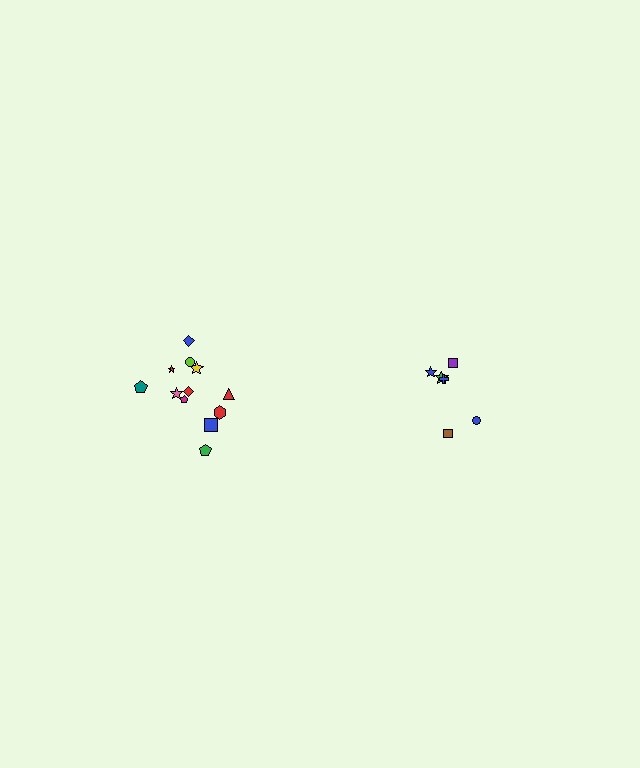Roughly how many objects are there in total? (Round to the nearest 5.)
Roughly 20 objects in total.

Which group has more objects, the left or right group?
The left group.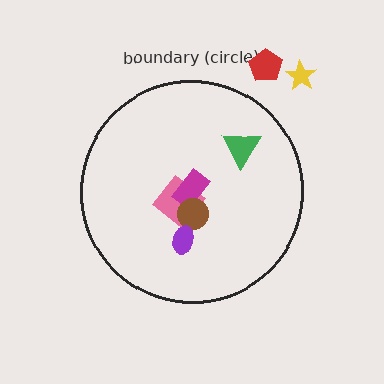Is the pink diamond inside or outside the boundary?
Inside.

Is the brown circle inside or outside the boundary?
Inside.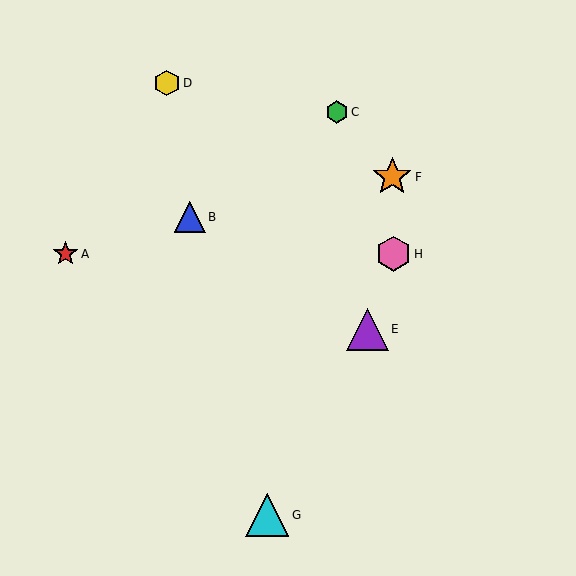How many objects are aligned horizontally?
2 objects (A, H) are aligned horizontally.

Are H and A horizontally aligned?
Yes, both are at y≈254.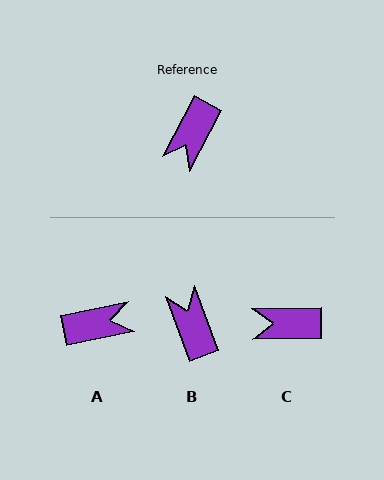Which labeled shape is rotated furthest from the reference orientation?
B, about 132 degrees away.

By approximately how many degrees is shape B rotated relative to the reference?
Approximately 132 degrees clockwise.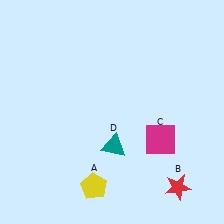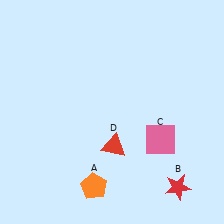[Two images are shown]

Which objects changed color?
A changed from yellow to orange. C changed from magenta to pink. D changed from teal to red.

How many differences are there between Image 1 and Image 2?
There are 3 differences between the two images.